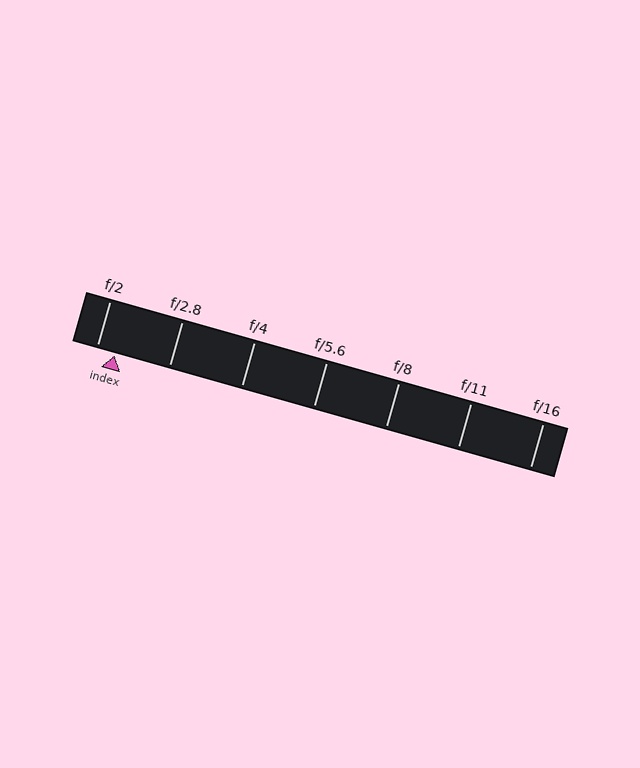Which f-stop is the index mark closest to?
The index mark is closest to f/2.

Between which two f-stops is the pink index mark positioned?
The index mark is between f/2 and f/2.8.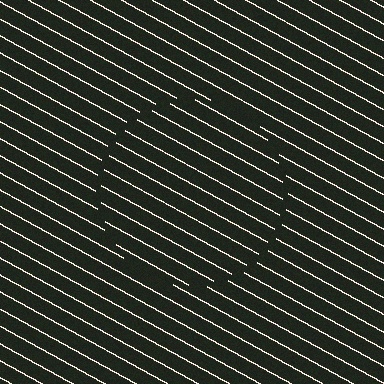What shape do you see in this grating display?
An illusory circle. The interior of the shape contains the same grating, shifted by half a period — the contour is defined by the phase discontinuity where line-ends from the inner and outer gratings abut.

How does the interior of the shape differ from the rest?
The interior of the shape contains the same grating, shifted by half a period — the contour is defined by the phase discontinuity where line-ends from the inner and outer gratings abut.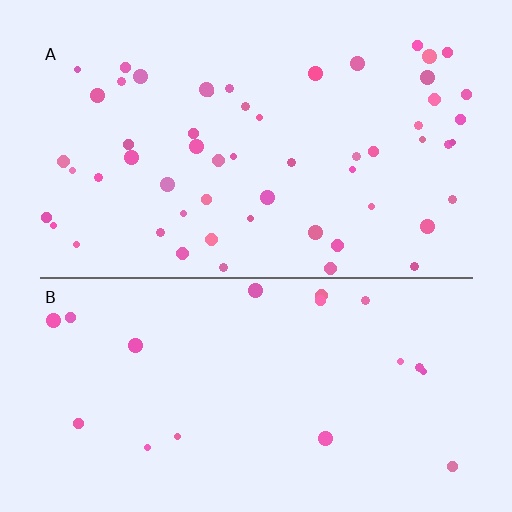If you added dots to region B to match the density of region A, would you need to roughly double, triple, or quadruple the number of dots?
Approximately triple.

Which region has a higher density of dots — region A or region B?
A (the top).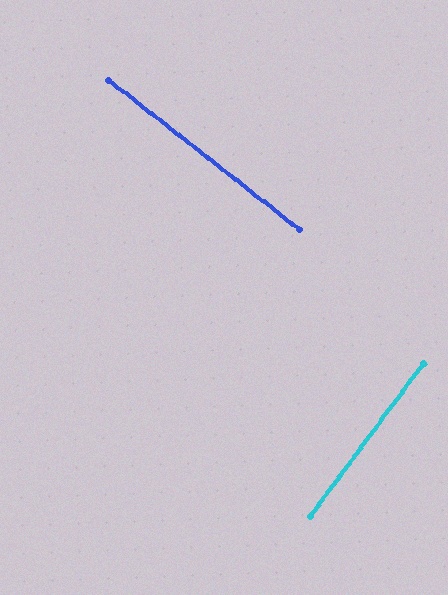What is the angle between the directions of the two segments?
Approximately 88 degrees.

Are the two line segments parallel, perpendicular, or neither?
Perpendicular — they meet at approximately 88°.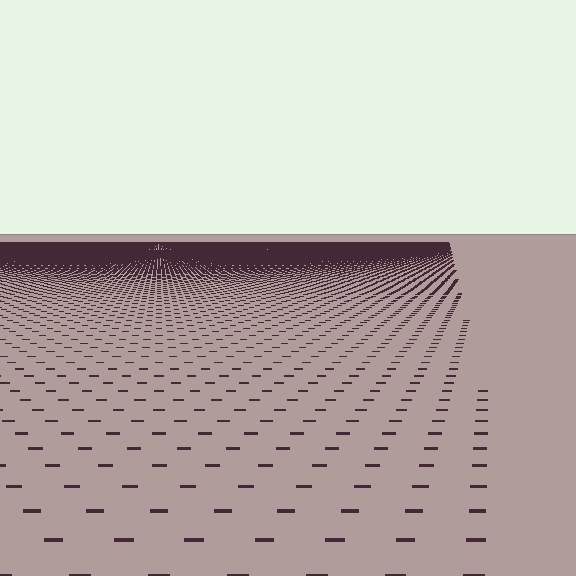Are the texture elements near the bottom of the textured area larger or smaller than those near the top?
Larger. Near the bottom, elements are closer to the viewer and appear at a bigger on-screen size.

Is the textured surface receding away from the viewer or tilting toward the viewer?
The surface is receding away from the viewer. Texture elements get smaller and denser toward the top.